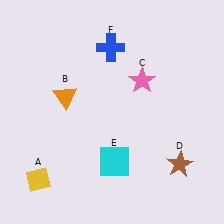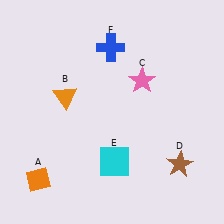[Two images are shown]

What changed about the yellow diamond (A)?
In Image 1, A is yellow. In Image 2, it changed to orange.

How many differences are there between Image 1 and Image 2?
There is 1 difference between the two images.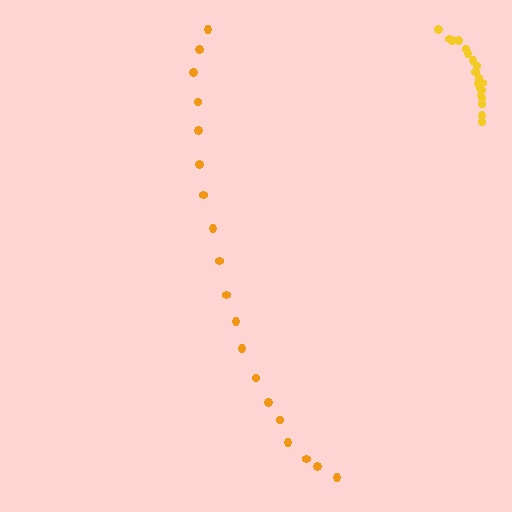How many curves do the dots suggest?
There are 2 distinct paths.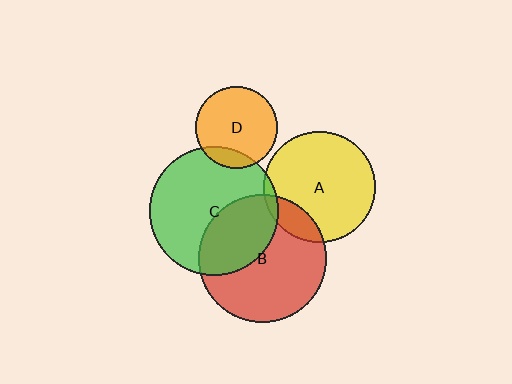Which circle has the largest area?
Circle C (green).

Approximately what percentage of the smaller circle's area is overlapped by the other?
Approximately 5%.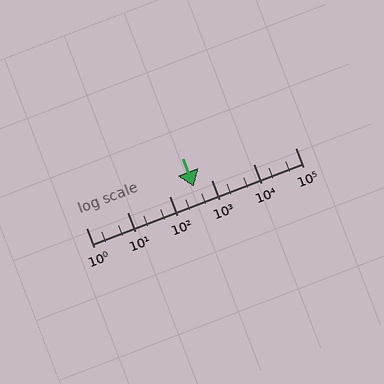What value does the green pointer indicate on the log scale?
The pointer indicates approximately 370.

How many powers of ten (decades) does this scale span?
The scale spans 5 decades, from 1 to 100000.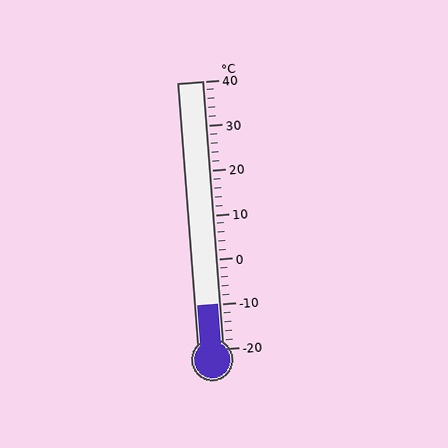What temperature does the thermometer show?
The thermometer shows approximately -10°C.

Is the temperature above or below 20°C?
The temperature is below 20°C.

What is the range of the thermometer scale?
The thermometer scale ranges from -20°C to 40°C.